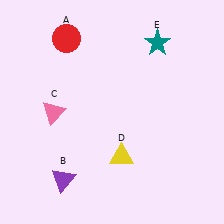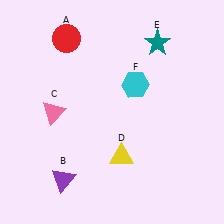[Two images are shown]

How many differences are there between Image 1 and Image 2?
There is 1 difference between the two images.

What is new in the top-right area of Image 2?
A cyan hexagon (F) was added in the top-right area of Image 2.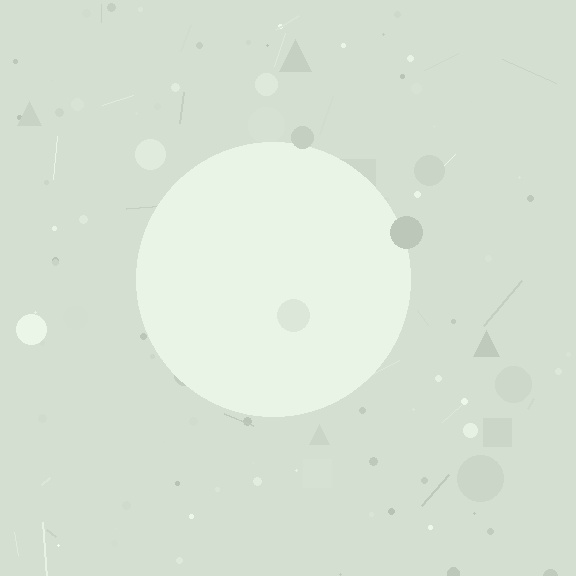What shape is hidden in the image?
A circle is hidden in the image.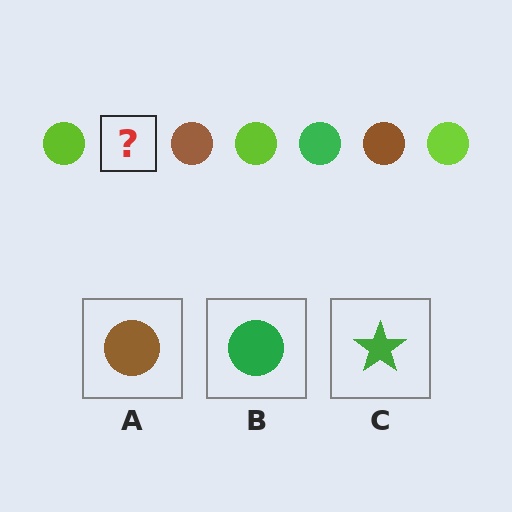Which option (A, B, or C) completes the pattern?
B.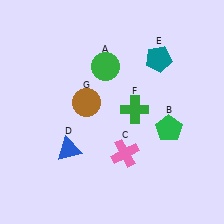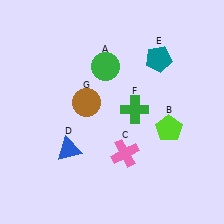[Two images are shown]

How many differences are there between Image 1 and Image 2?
There is 1 difference between the two images.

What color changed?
The pentagon (B) changed from green in Image 1 to lime in Image 2.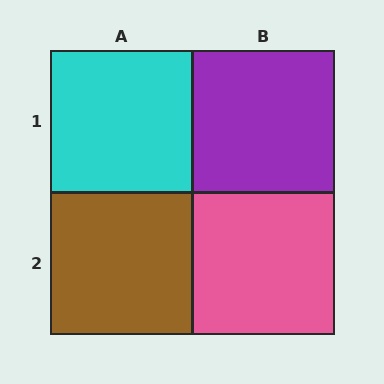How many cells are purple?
1 cell is purple.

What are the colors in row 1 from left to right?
Cyan, purple.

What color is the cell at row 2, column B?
Pink.